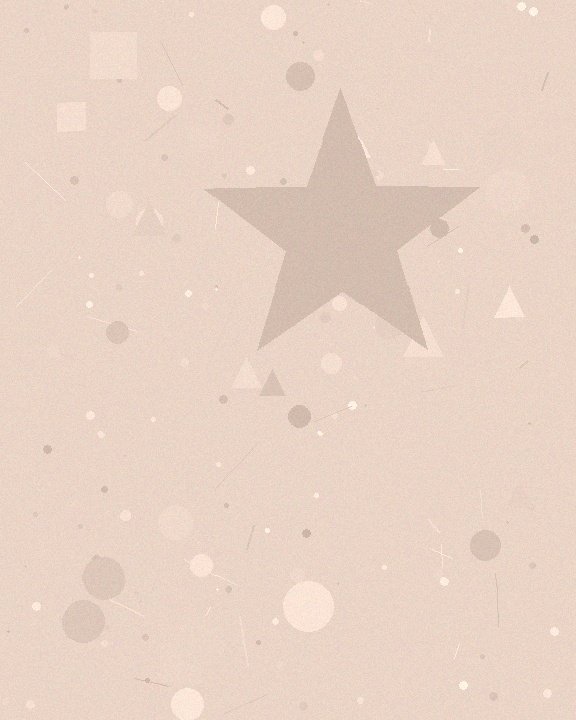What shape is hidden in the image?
A star is hidden in the image.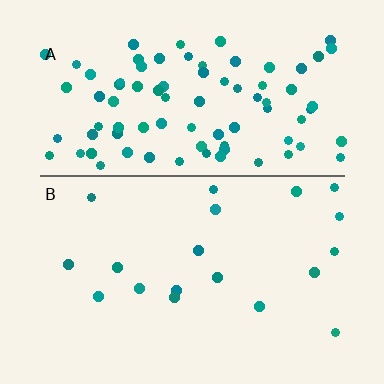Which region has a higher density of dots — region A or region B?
A (the top).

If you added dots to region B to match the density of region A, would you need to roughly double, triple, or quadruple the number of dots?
Approximately quadruple.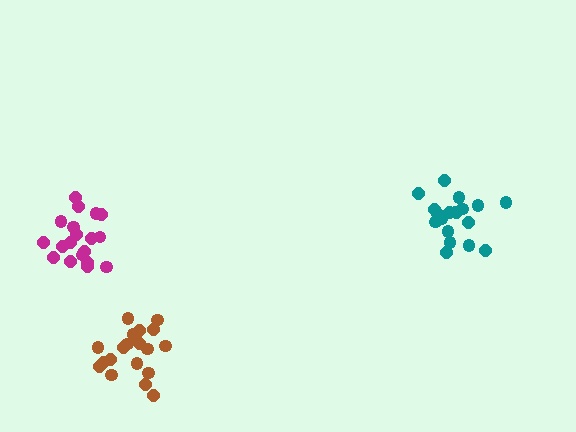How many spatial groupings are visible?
There are 3 spatial groupings.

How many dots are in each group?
Group 1: 19 dots, Group 2: 19 dots, Group 3: 19 dots (57 total).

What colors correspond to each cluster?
The clusters are colored: teal, magenta, brown.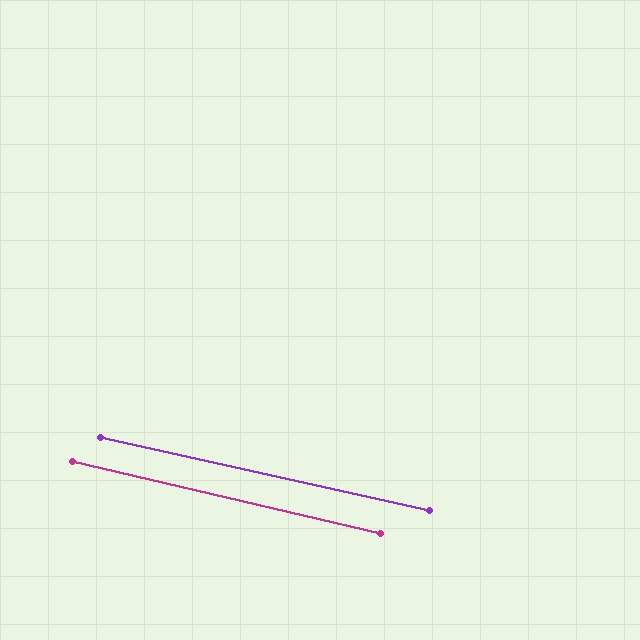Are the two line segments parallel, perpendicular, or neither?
Parallel — their directions differ by only 0.8°.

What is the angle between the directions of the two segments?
Approximately 1 degree.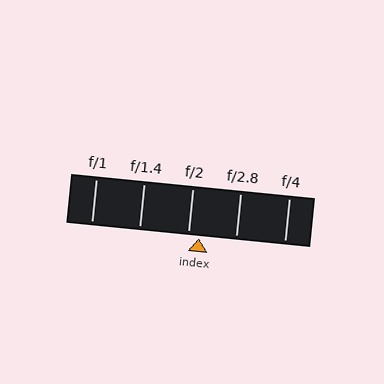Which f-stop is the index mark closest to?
The index mark is closest to f/2.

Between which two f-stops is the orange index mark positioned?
The index mark is between f/2 and f/2.8.